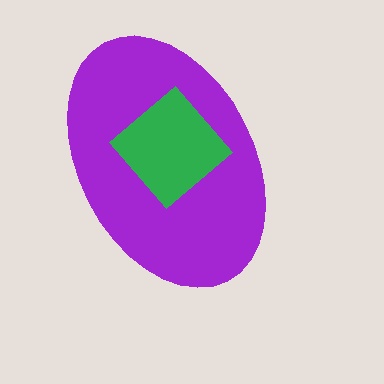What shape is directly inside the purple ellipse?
The green diamond.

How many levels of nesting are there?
2.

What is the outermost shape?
The purple ellipse.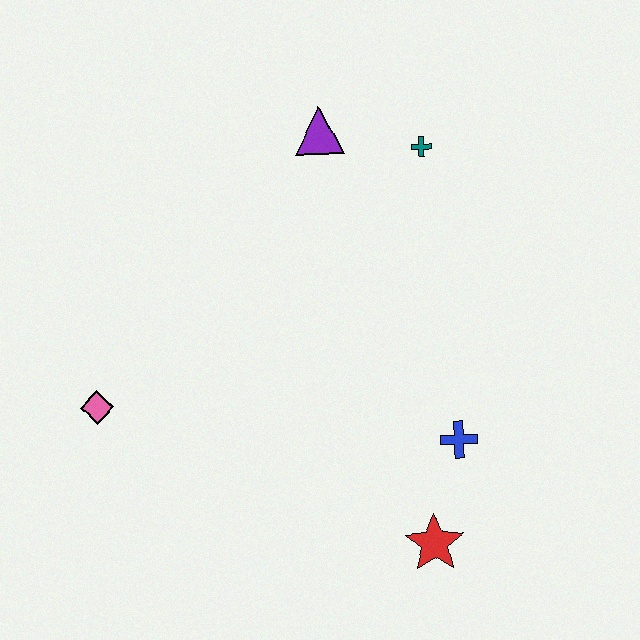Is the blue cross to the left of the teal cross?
No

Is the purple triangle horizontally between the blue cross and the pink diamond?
Yes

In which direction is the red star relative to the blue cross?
The red star is below the blue cross.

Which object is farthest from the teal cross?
The pink diamond is farthest from the teal cross.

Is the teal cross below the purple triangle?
Yes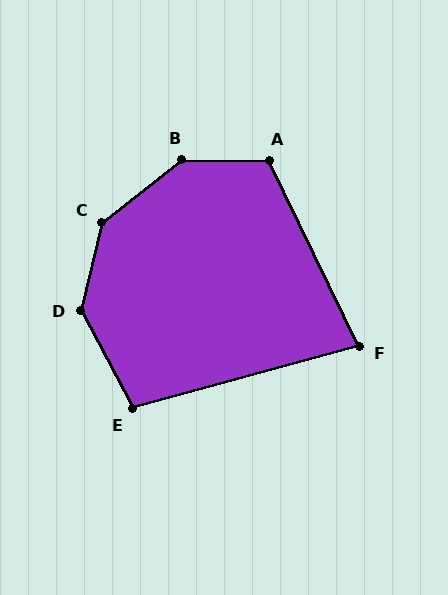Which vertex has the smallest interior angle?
F, at approximately 80 degrees.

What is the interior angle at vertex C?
Approximately 141 degrees (obtuse).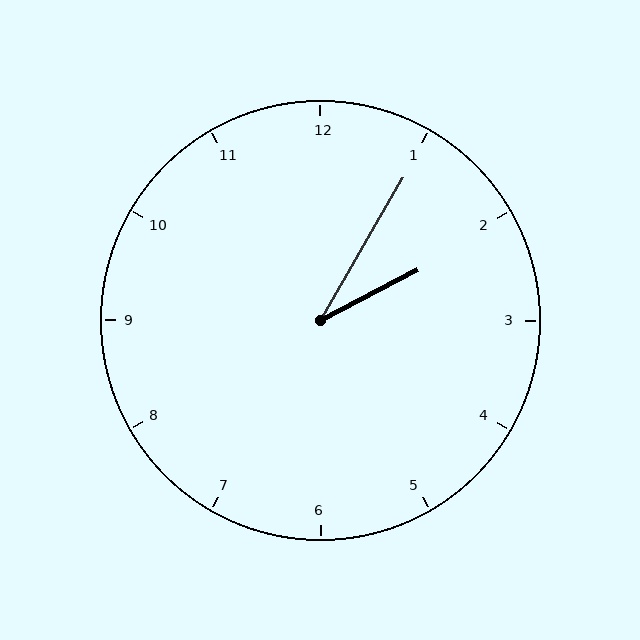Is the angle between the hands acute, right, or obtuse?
It is acute.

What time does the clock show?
2:05.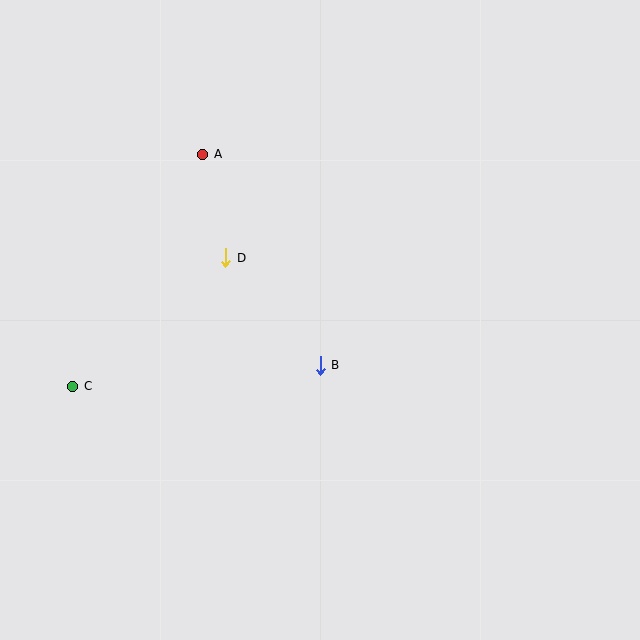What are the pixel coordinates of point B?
Point B is at (320, 365).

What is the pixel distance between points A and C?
The distance between A and C is 266 pixels.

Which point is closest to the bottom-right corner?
Point B is closest to the bottom-right corner.